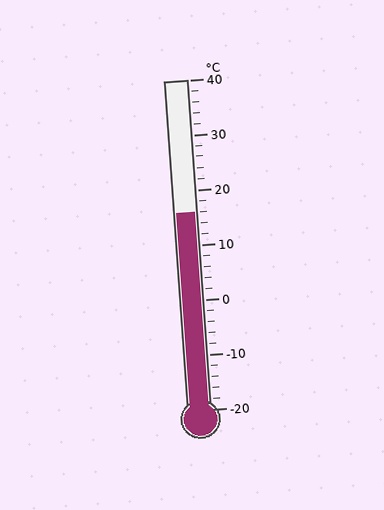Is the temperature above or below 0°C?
The temperature is above 0°C.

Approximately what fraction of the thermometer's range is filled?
The thermometer is filled to approximately 60% of its range.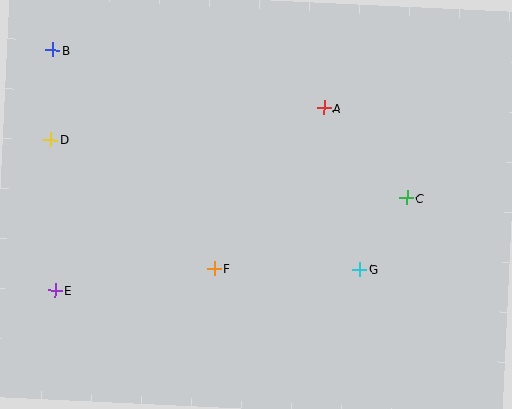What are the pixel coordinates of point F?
Point F is at (214, 269).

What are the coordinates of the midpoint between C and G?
The midpoint between C and G is at (383, 234).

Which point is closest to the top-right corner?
Point A is closest to the top-right corner.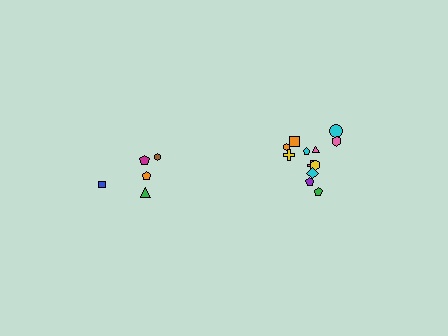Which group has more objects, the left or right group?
The right group.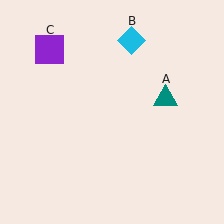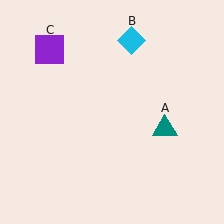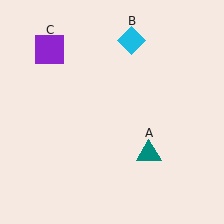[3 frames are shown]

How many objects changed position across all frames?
1 object changed position: teal triangle (object A).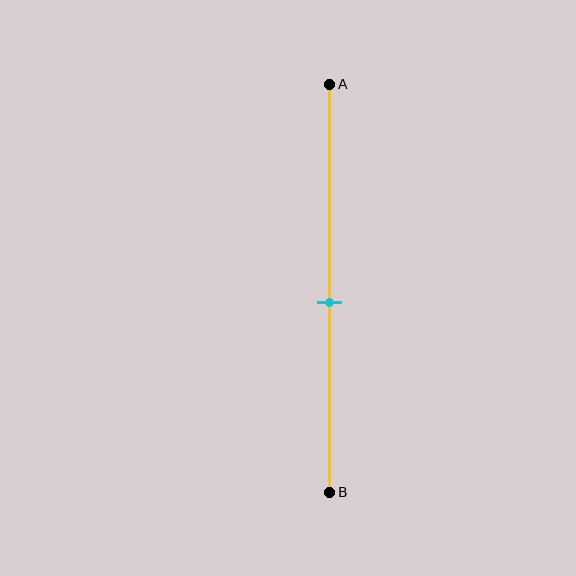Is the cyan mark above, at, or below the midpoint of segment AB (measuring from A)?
The cyan mark is below the midpoint of segment AB.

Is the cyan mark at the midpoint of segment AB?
No, the mark is at about 55% from A, not at the 50% midpoint.